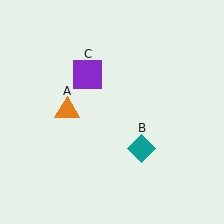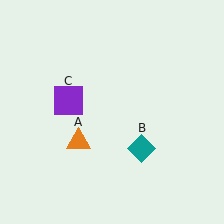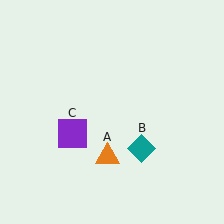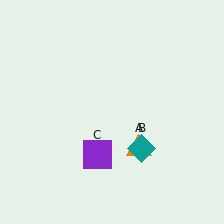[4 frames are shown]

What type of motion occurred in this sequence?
The orange triangle (object A), purple square (object C) rotated counterclockwise around the center of the scene.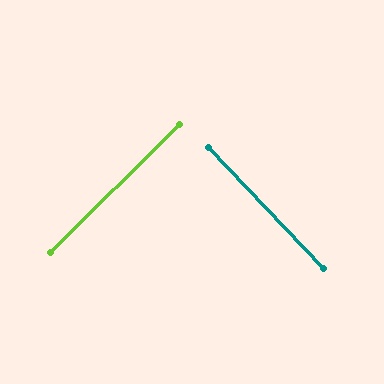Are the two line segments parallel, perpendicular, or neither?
Perpendicular — they meet at approximately 89°.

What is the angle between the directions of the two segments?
Approximately 89 degrees.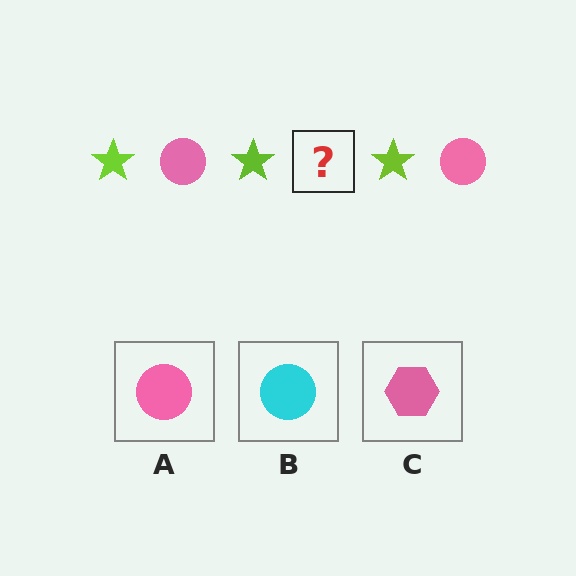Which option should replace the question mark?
Option A.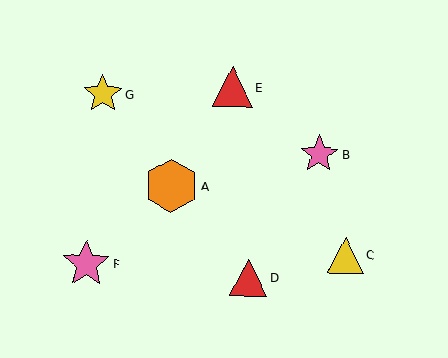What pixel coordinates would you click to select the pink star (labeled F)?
Click at (86, 264) to select the pink star F.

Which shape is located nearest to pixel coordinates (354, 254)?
The yellow triangle (labeled C) at (346, 255) is nearest to that location.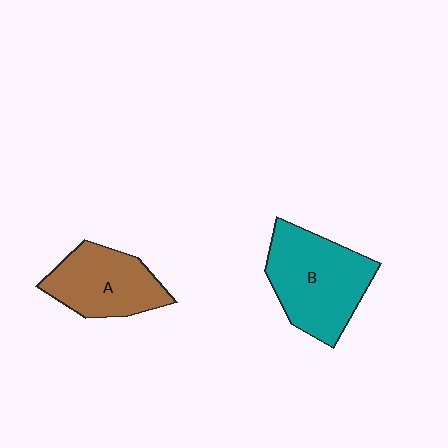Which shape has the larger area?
Shape B (teal).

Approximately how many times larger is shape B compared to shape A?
Approximately 1.3 times.